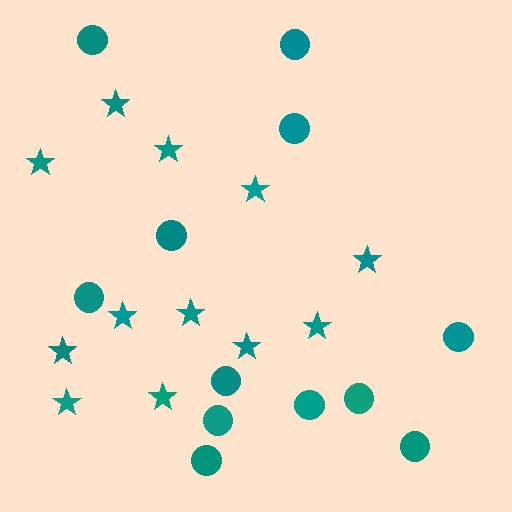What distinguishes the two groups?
There are 2 groups: one group of stars (12) and one group of circles (12).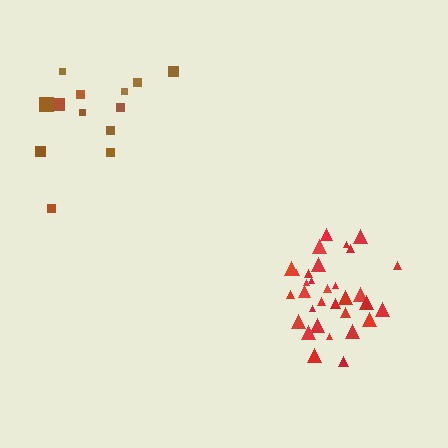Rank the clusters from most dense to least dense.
red, brown.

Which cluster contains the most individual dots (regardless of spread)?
Red (33).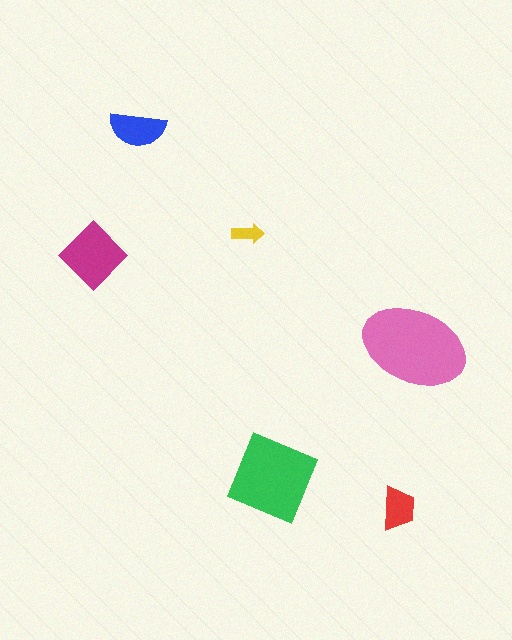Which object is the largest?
The pink ellipse.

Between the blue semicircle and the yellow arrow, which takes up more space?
The blue semicircle.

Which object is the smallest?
The yellow arrow.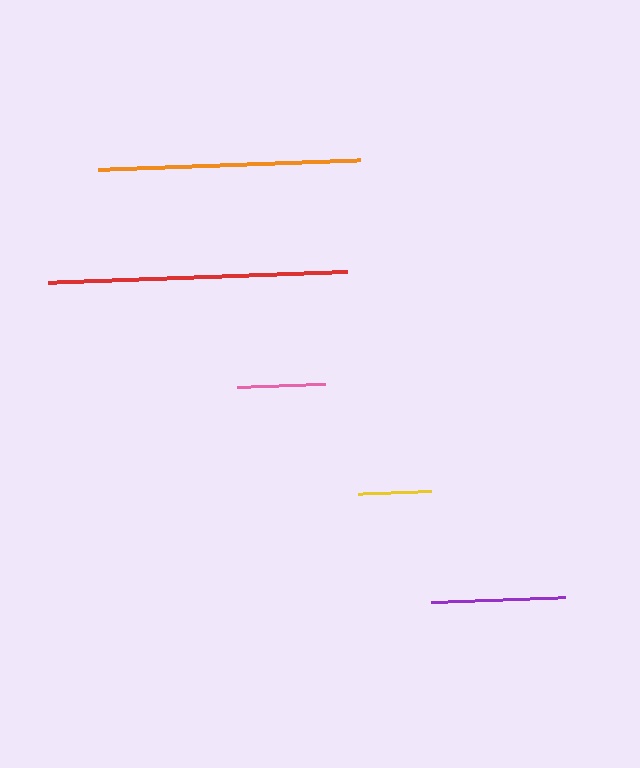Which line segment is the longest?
The red line is the longest at approximately 299 pixels.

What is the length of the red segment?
The red segment is approximately 299 pixels long.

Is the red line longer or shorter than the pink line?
The red line is longer than the pink line.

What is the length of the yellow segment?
The yellow segment is approximately 74 pixels long.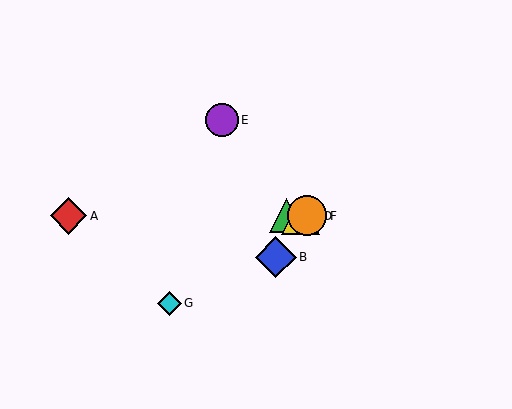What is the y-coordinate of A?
Object A is at y≈216.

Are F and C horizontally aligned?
Yes, both are at y≈216.